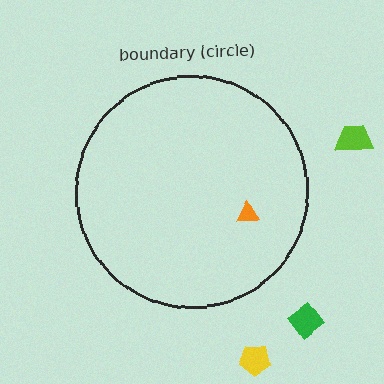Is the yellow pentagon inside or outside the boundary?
Outside.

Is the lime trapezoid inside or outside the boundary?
Outside.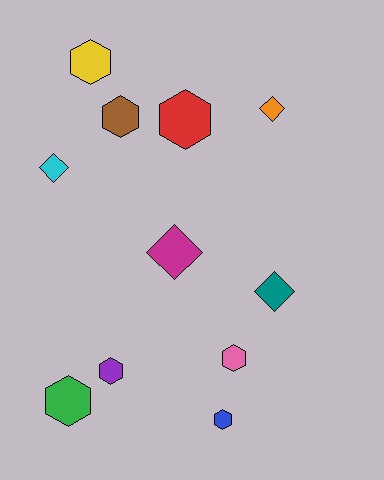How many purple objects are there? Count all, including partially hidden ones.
There is 1 purple object.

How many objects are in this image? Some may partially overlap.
There are 11 objects.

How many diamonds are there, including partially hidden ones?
There are 4 diamonds.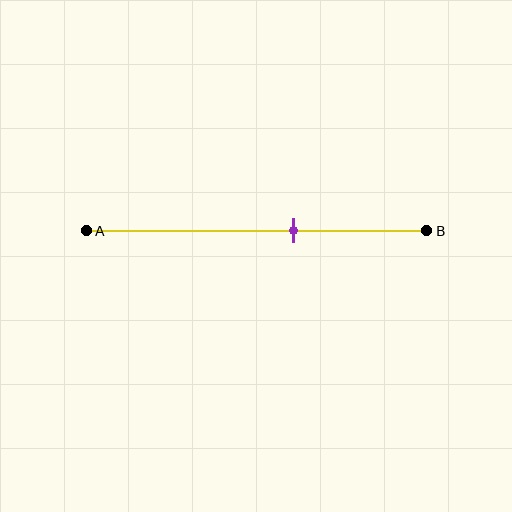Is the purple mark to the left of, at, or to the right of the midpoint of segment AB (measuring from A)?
The purple mark is to the right of the midpoint of segment AB.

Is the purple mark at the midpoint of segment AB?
No, the mark is at about 60% from A, not at the 50% midpoint.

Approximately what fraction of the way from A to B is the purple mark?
The purple mark is approximately 60% of the way from A to B.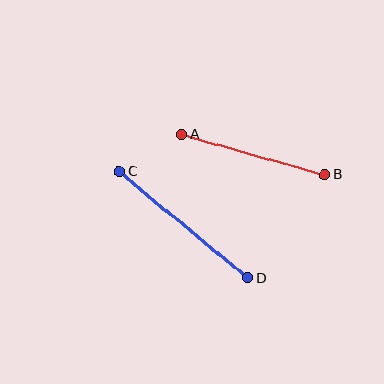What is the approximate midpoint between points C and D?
The midpoint is at approximately (184, 225) pixels.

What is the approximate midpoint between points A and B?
The midpoint is at approximately (253, 155) pixels.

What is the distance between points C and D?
The distance is approximately 166 pixels.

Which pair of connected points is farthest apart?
Points C and D are farthest apart.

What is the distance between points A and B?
The distance is approximately 148 pixels.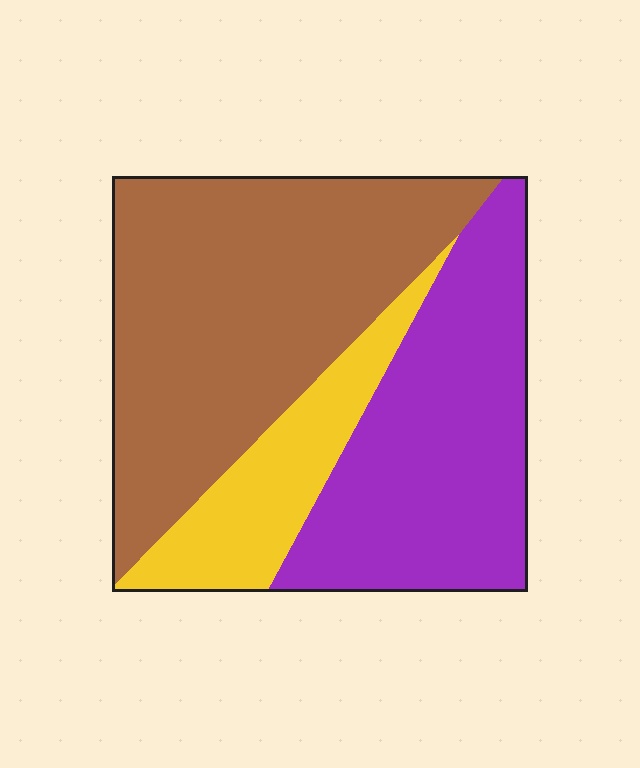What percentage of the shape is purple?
Purple covers around 35% of the shape.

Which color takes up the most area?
Brown, at roughly 50%.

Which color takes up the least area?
Yellow, at roughly 15%.